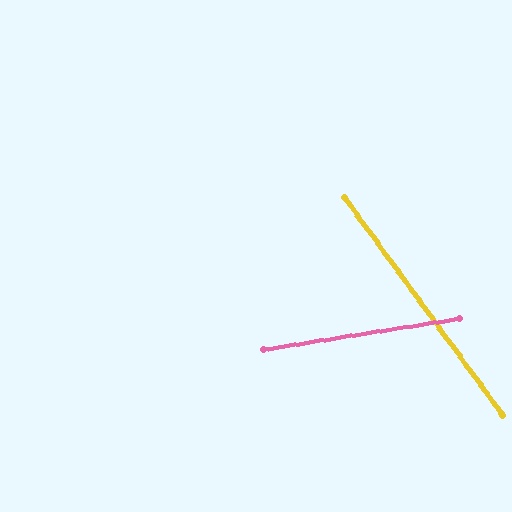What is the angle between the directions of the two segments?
Approximately 63 degrees.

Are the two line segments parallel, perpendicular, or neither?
Neither parallel nor perpendicular — they differ by about 63°.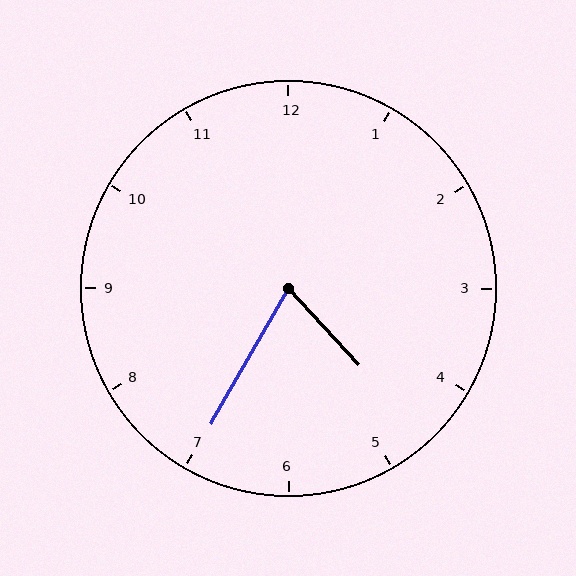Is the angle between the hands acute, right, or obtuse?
It is acute.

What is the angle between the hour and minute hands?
Approximately 72 degrees.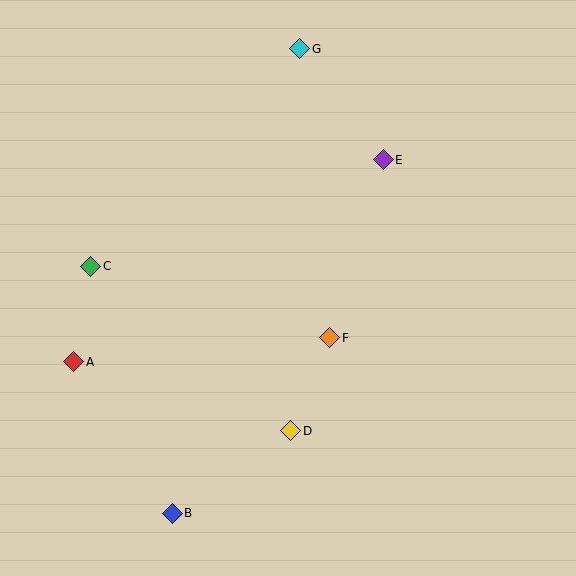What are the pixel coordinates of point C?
Point C is at (91, 266).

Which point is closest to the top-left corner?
Point C is closest to the top-left corner.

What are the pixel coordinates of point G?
Point G is at (300, 49).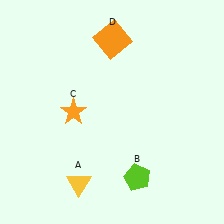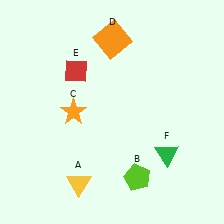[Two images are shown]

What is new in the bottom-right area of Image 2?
A green triangle (F) was added in the bottom-right area of Image 2.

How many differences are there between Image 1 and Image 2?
There are 2 differences between the two images.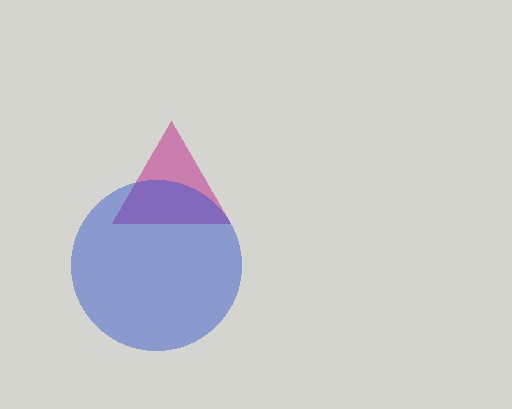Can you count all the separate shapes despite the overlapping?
Yes, there are 2 separate shapes.